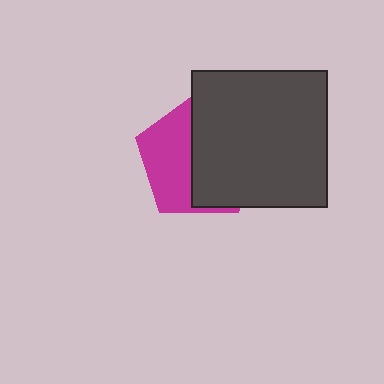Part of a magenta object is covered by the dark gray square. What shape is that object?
It is a pentagon.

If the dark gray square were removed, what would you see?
You would see the complete magenta pentagon.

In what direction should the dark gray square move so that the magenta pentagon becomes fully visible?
The dark gray square should move right. That is the shortest direction to clear the overlap and leave the magenta pentagon fully visible.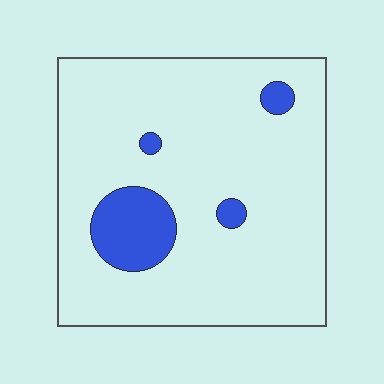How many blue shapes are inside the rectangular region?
4.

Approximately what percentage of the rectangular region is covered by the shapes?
Approximately 10%.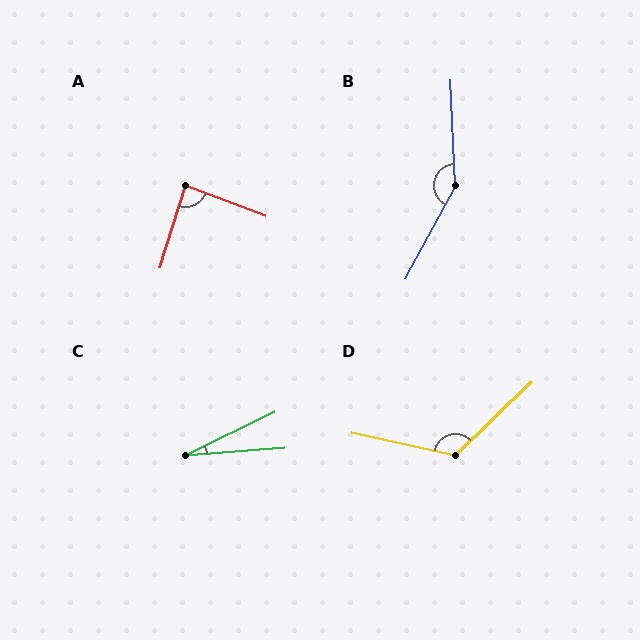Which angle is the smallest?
C, at approximately 21 degrees.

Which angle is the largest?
B, at approximately 149 degrees.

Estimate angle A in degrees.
Approximately 87 degrees.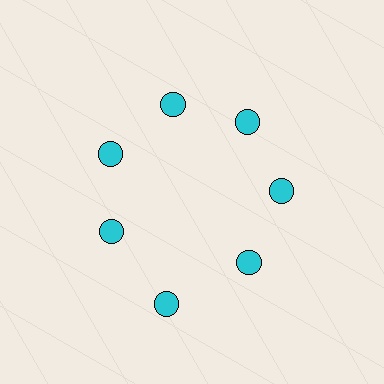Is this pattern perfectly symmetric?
No. The 7 cyan circles are arranged in a ring, but one element near the 6 o'clock position is pushed outward from the center, breaking the 7-fold rotational symmetry.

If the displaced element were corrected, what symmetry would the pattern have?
It would have 7-fold rotational symmetry — the pattern would map onto itself every 51 degrees.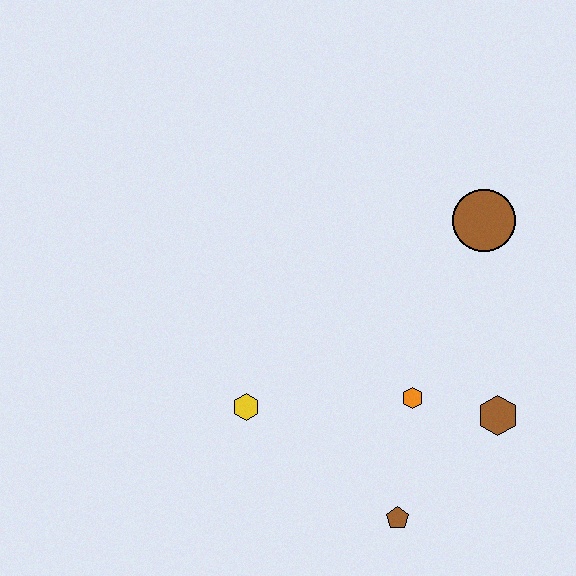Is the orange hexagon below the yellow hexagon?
No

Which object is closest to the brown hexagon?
The orange hexagon is closest to the brown hexagon.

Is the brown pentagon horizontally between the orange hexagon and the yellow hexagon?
Yes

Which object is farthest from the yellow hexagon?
The brown circle is farthest from the yellow hexagon.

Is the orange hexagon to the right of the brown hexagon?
No